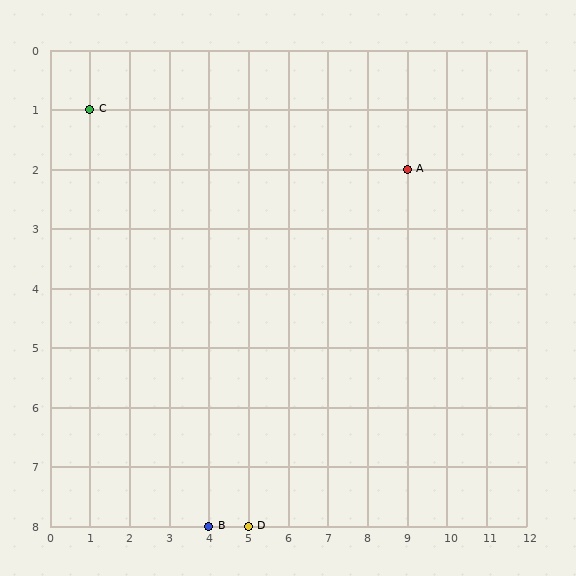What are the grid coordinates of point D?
Point D is at grid coordinates (5, 8).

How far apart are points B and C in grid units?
Points B and C are 3 columns and 7 rows apart (about 7.6 grid units diagonally).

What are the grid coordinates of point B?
Point B is at grid coordinates (4, 8).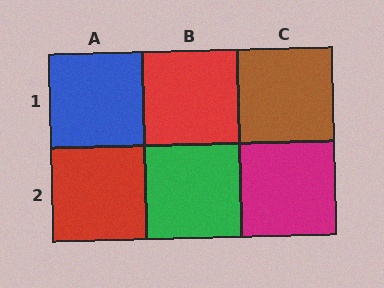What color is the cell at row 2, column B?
Green.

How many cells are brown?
1 cell is brown.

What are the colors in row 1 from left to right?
Blue, red, brown.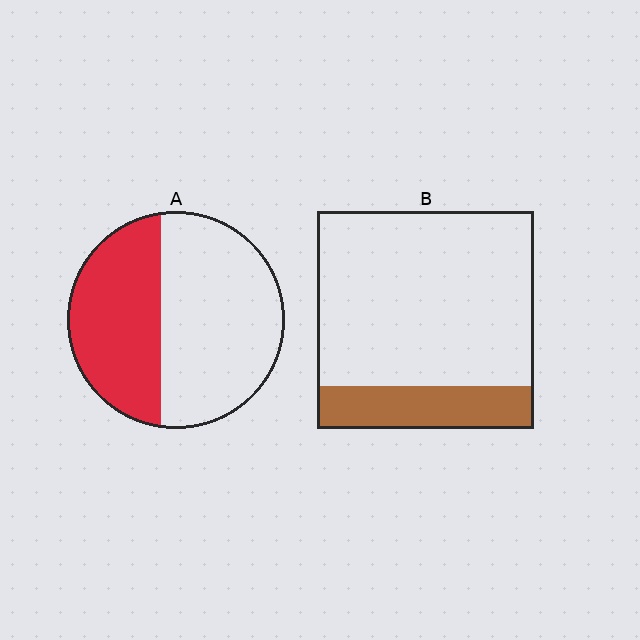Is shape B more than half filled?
No.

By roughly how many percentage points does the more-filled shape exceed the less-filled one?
By roughly 20 percentage points (A over B).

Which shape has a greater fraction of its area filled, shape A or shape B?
Shape A.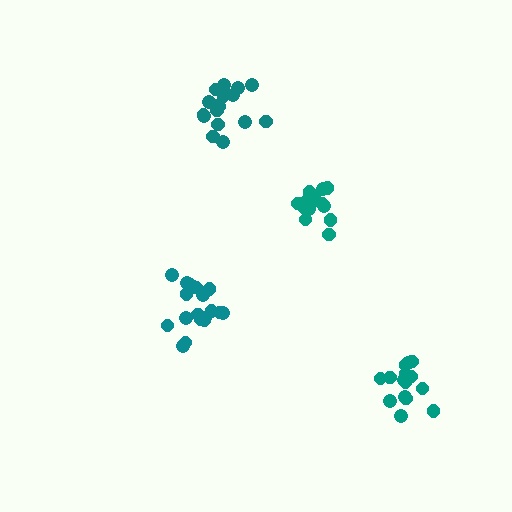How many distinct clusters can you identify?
There are 4 distinct clusters.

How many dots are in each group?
Group 1: 17 dots, Group 2: 20 dots, Group 3: 15 dots, Group 4: 15 dots (67 total).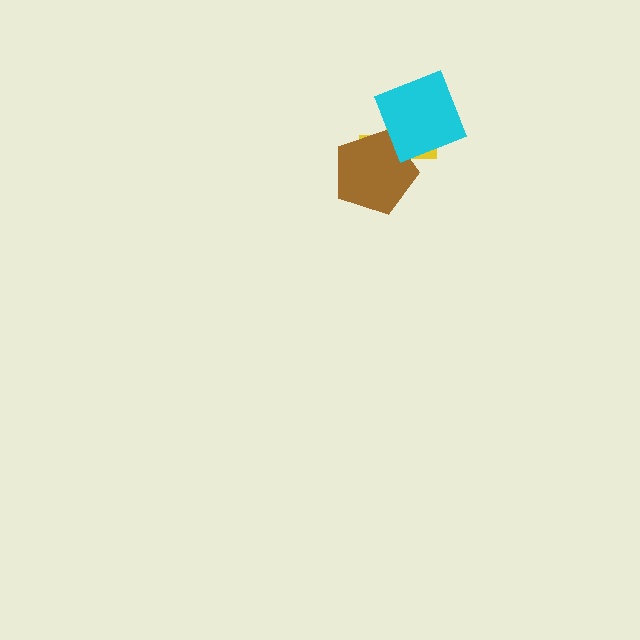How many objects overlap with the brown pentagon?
1 object overlaps with the brown pentagon.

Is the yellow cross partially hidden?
Yes, it is partially covered by another shape.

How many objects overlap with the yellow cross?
2 objects overlap with the yellow cross.